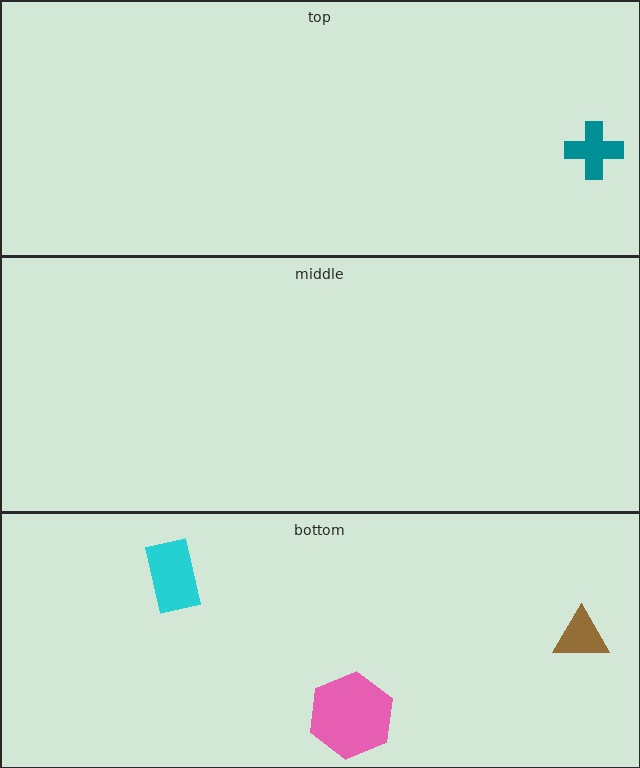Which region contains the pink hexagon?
The bottom region.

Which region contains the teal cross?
The top region.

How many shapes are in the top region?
1.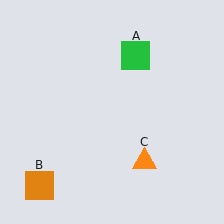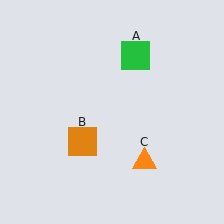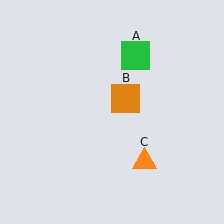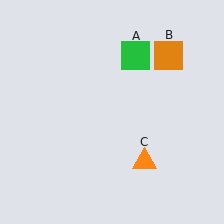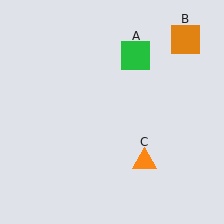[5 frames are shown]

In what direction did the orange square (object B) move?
The orange square (object B) moved up and to the right.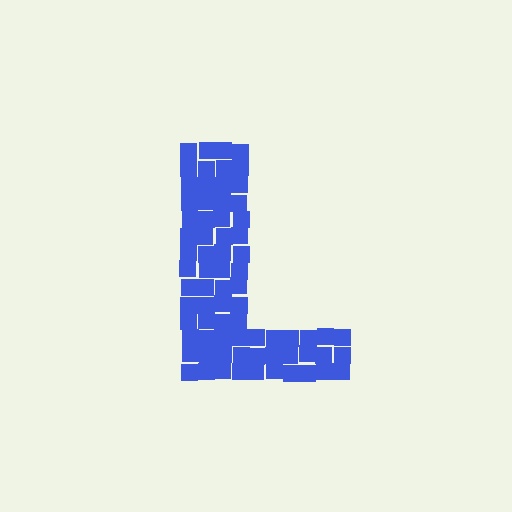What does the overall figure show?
The overall figure shows the letter L.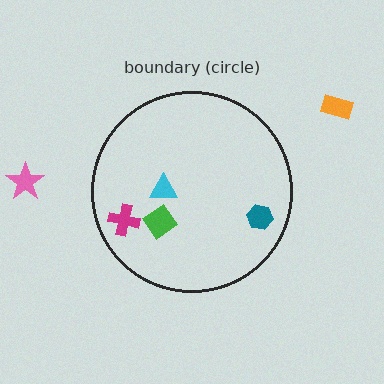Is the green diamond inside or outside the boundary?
Inside.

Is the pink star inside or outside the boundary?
Outside.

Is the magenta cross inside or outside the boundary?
Inside.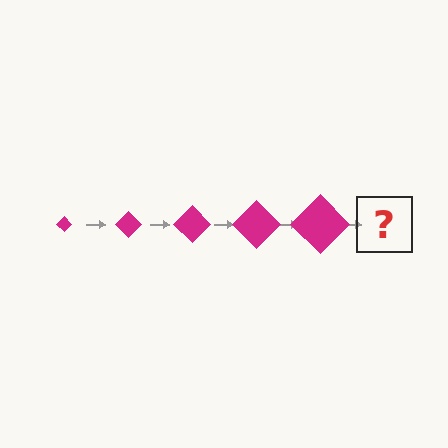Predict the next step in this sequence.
The next step is a magenta diamond, larger than the previous one.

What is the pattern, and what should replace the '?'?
The pattern is that the diamond gets progressively larger each step. The '?' should be a magenta diamond, larger than the previous one.